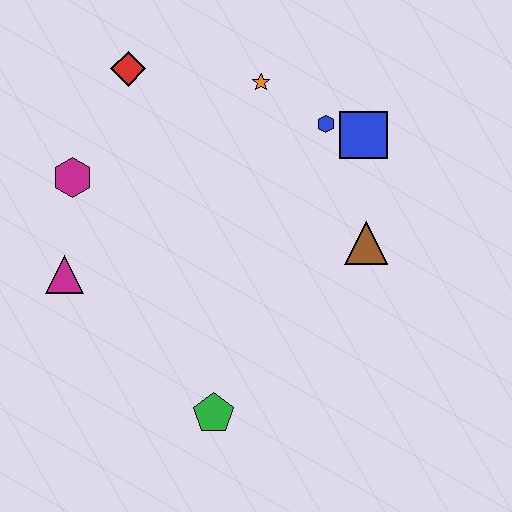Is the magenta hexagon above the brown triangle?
Yes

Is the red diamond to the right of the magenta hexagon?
Yes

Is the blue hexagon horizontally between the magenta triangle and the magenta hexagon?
No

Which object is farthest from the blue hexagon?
The green pentagon is farthest from the blue hexagon.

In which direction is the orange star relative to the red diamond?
The orange star is to the right of the red diamond.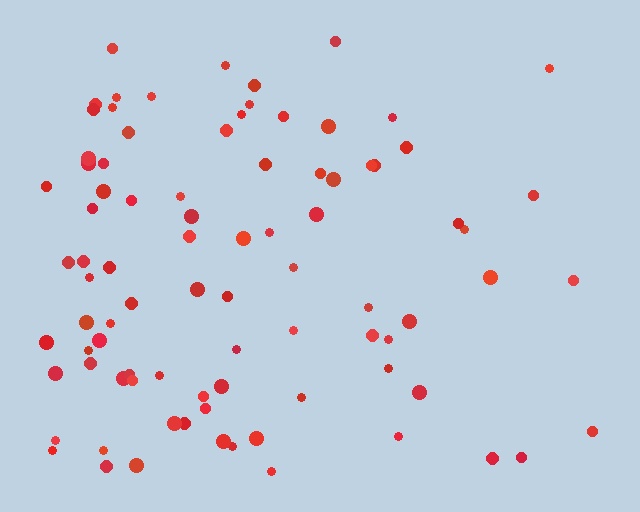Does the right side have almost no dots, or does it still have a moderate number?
Still a moderate number, just noticeably fewer than the left.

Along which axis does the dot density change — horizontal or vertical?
Horizontal.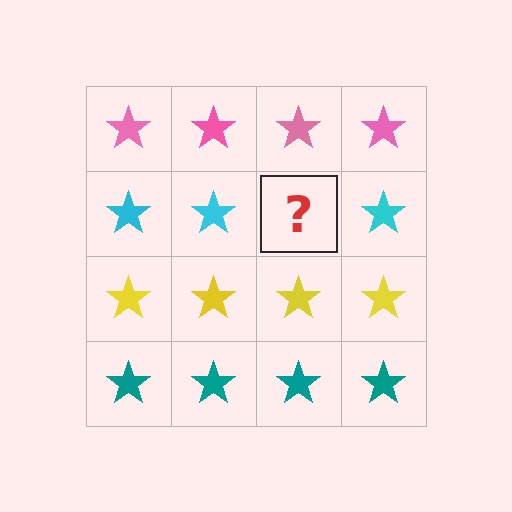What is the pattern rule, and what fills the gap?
The rule is that each row has a consistent color. The gap should be filled with a cyan star.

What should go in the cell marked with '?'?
The missing cell should contain a cyan star.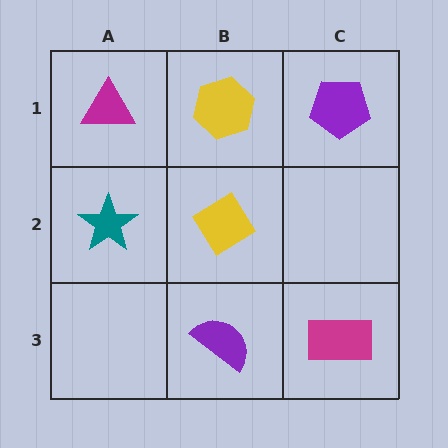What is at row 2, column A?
A teal star.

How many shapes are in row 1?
3 shapes.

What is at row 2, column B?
A yellow diamond.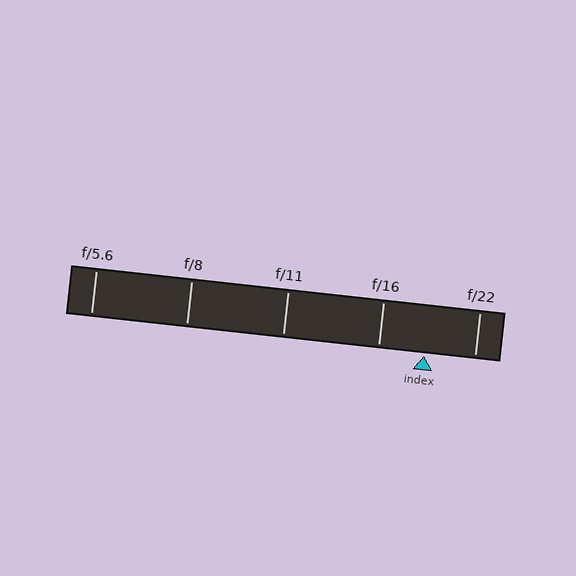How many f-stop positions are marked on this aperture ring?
There are 5 f-stop positions marked.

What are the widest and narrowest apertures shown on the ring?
The widest aperture shown is f/5.6 and the narrowest is f/22.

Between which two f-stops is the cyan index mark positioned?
The index mark is between f/16 and f/22.